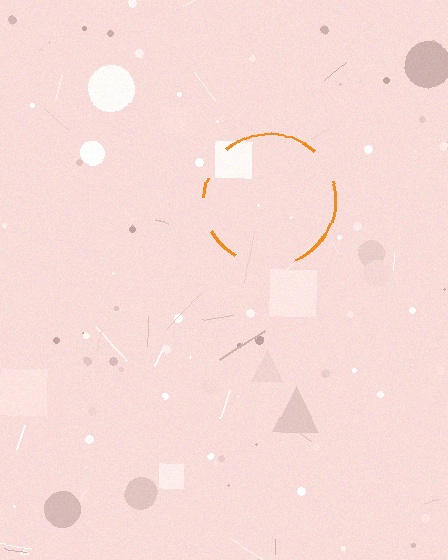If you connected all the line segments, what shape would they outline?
They would outline a circle.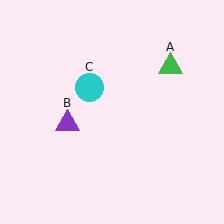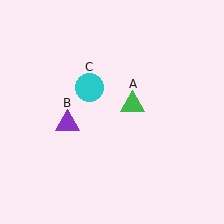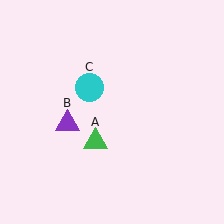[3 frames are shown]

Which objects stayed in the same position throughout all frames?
Purple triangle (object B) and cyan circle (object C) remained stationary.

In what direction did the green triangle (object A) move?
The green triangle (object A) moved down and to the left.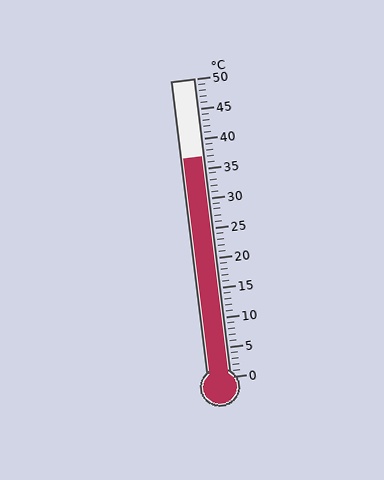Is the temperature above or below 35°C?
The temperature is above 35°C.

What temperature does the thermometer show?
The thermometer shows approximately 37°C.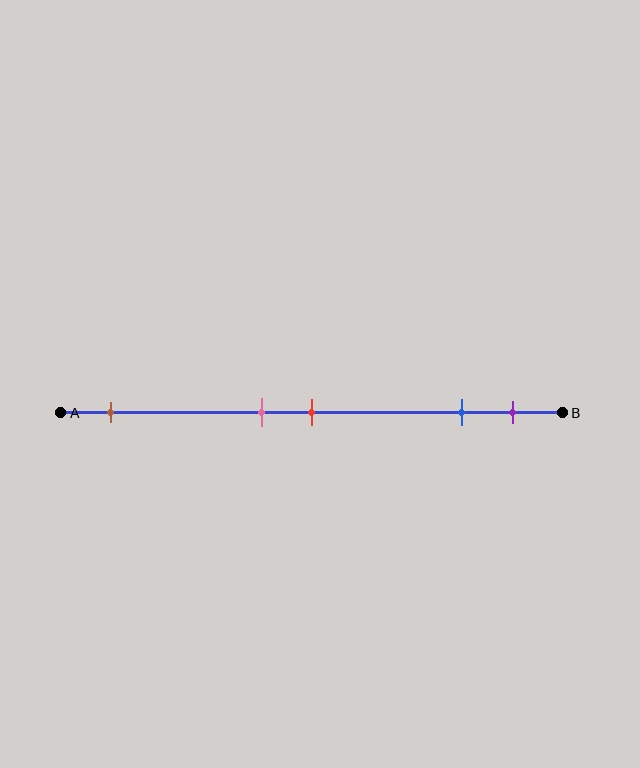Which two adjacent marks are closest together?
The pink and red marks are the closest adjacent pair.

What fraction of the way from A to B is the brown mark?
The brown mark is approximately 10% (0.1) of the way from A to B.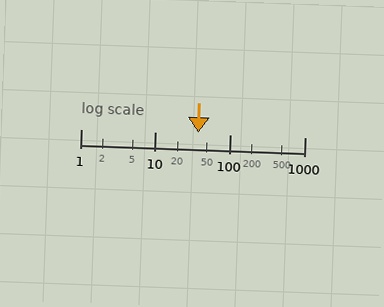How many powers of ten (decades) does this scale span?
The scale spans 3 decades, from 1 to 1000.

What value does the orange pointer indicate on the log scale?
The pointer indicates approximately 38.